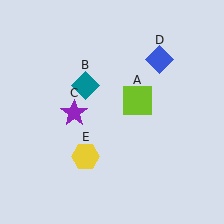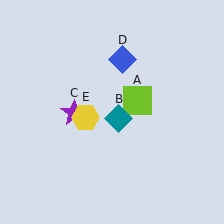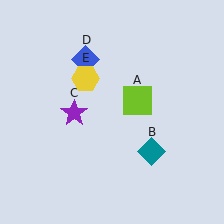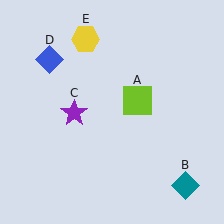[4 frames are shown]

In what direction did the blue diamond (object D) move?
The blue diamond (object D) moved left.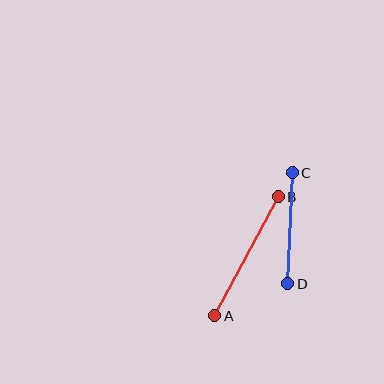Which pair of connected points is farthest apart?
Points A and B are farthest apart.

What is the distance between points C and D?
The distance is approximately 111 pixels.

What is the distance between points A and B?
The distance is approximately 135 pixels.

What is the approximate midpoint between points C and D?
The midpoint is at approximately (290, 228) pixels.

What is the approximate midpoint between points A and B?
The midpoint is at approximately (246, 256) pixels.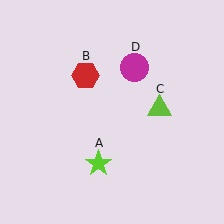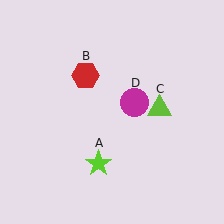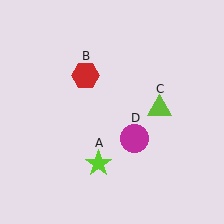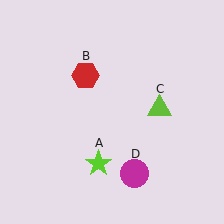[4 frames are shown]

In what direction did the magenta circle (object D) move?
The magenta circle (object D) moved down.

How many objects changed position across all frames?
1 object changed position: magenta circle (object D).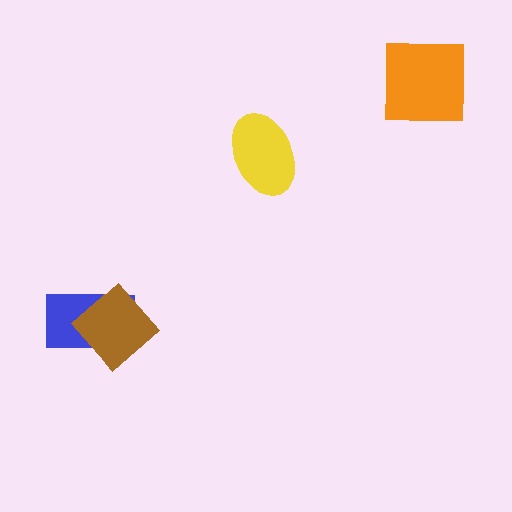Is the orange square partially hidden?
No, no other shape covers it.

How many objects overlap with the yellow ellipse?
0 objects overlap with the yellow ellipse.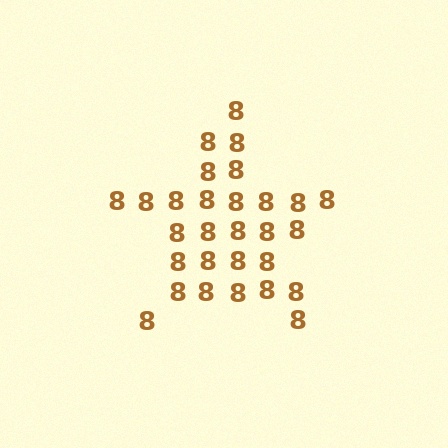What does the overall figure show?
The overall figure shows a star.